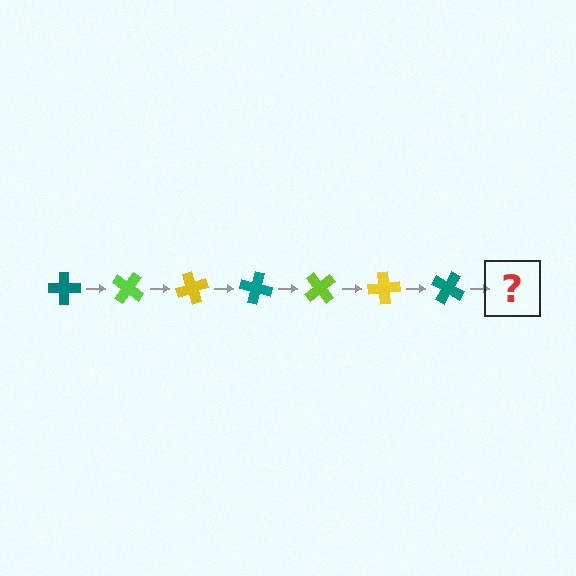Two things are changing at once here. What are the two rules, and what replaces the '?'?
The two rules are that it rotates 35 degrees each step and the color cycles through teal, lime, and yellow. The '?' should be a lime cross, rotated 245 degrees from the start.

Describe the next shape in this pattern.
It should be a lime cross, rotated 245 degrees from the start.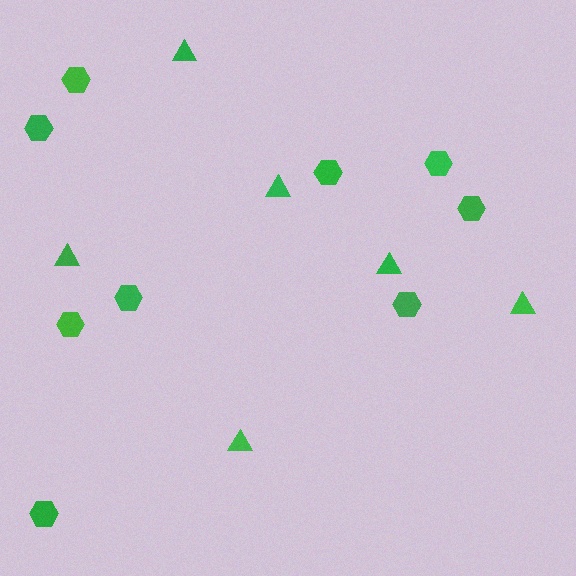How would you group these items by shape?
There are 2 groups: one group of hexagons (9) and one group of triangles (6).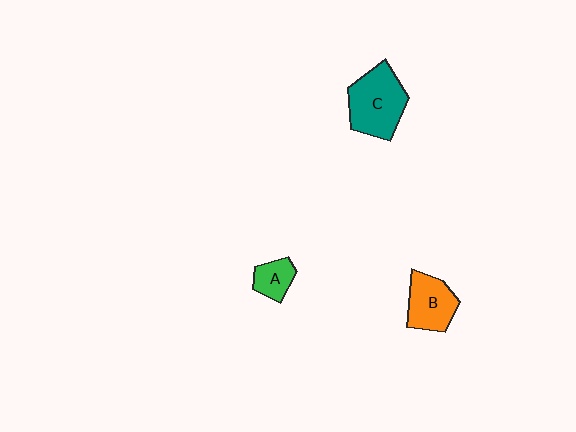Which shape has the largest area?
Shape C (teal).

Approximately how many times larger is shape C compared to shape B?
Approximately 1.4 times.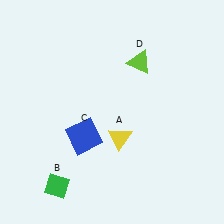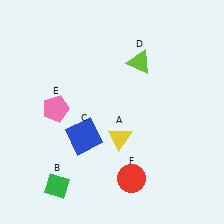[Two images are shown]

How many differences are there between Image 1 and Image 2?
There are 2 differences between the two images.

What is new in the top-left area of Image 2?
A pink pentagon (E) was added in the top-left area of Image 2.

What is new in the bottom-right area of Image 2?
A red circle (F) was added in the bottom-right area of Image 2.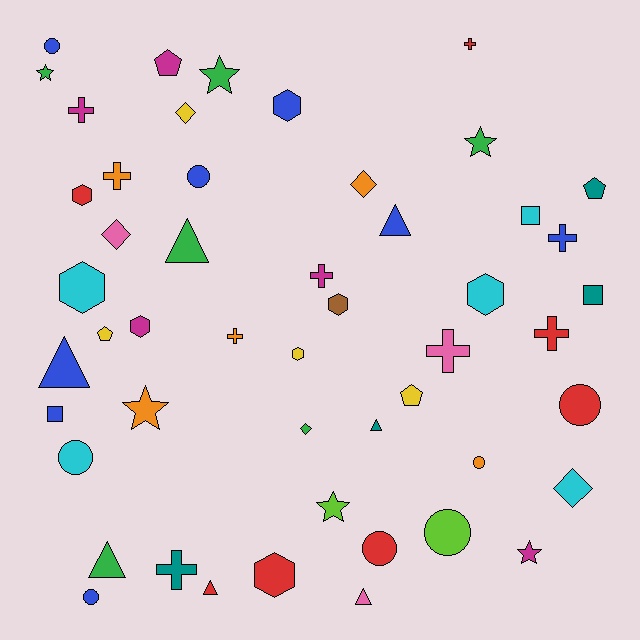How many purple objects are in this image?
There are no purple objects.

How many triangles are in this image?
There are 7 triangles.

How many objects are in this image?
There are 50 objects.